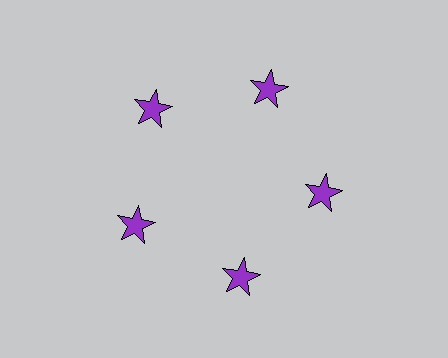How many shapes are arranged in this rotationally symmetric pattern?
There are 5 shapes, arranged in 5 groups of 1.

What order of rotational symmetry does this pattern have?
This pattern has 5-fold rotational symmetry.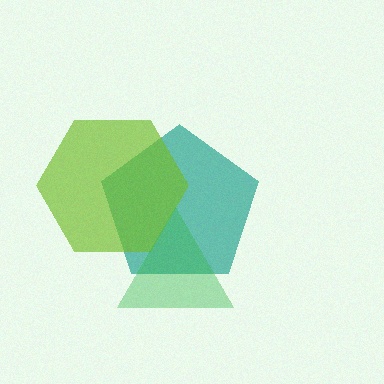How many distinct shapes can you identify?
There are 3 distinct shapes: a teal pentagon, a lime hexagon, a green triangle.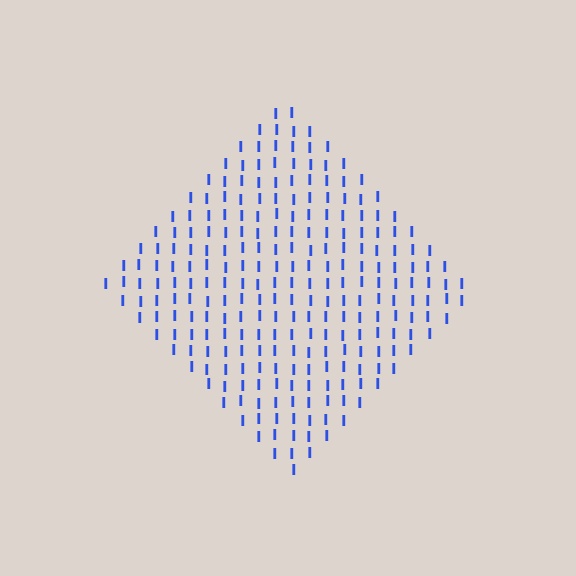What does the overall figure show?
The overall figure shows a diamond.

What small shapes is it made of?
It is made of small letter I's.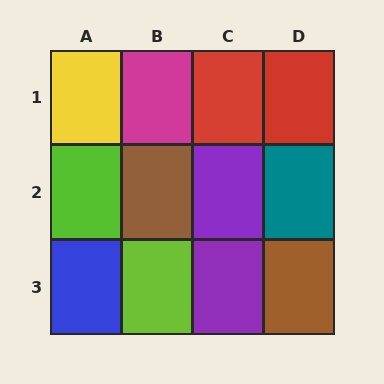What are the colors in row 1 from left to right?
Yellow, magenta, red, red.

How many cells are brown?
2 cells are brown.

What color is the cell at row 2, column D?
Teal.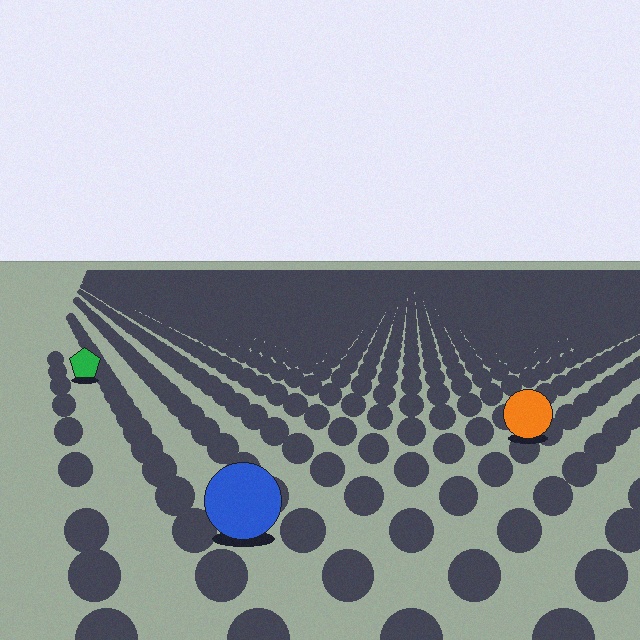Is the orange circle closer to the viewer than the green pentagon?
Yes. The orange circle is closer — you can tell from the texture gradient: the ground texture is coarser near it.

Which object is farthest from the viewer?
The green pentagon is farthest from the viewer. It appears smaller and the ground texture around it is denser.